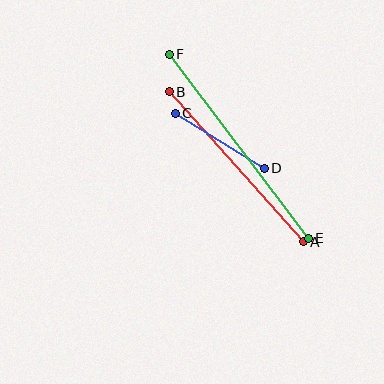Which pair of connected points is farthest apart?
Points E and F are farthest apart.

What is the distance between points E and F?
The distance is approximately 230 pixels.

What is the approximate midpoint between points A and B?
The midpoint is at approximately (236, 167) pixels.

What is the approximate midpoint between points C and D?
The midpoint is at approximately (220, 141) pixels.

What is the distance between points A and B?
The distance is approximately 201 pixels.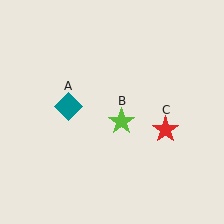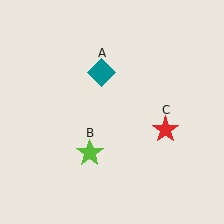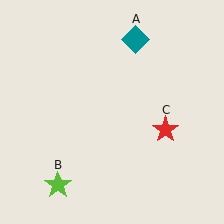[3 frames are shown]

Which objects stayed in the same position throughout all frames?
Red star (object C) remained stationary.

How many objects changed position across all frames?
2 objects changed position: teal diamond (object A), lime star (object B).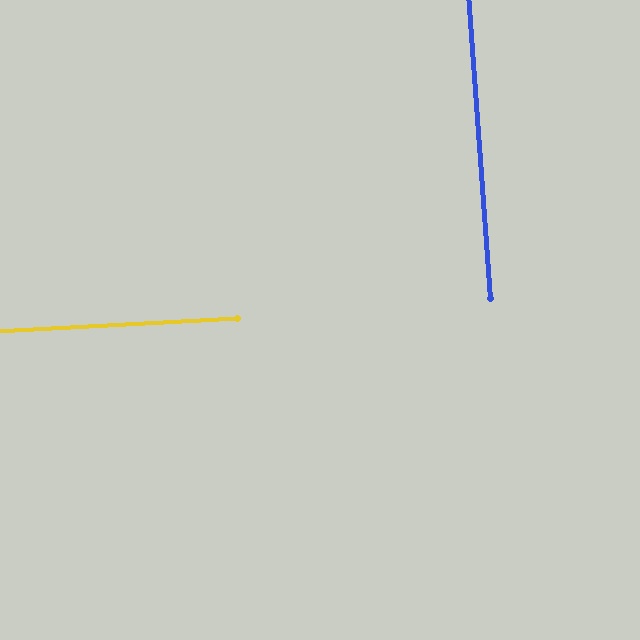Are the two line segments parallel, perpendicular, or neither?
Perpendicular — they meet at approximately 89°.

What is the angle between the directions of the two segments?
Approximately 89 degrees.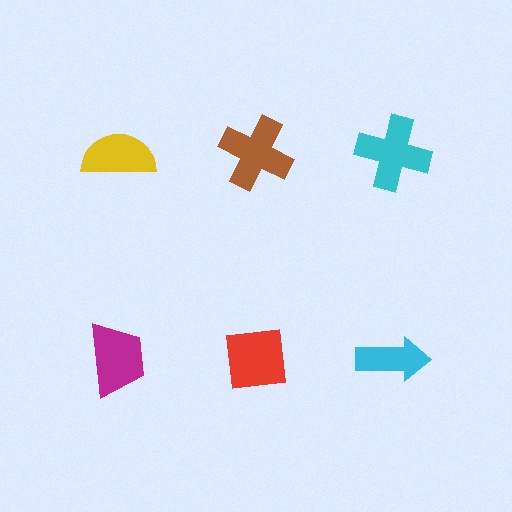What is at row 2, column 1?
A magenta trapezoid.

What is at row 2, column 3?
A cyan arrow.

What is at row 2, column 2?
A red square.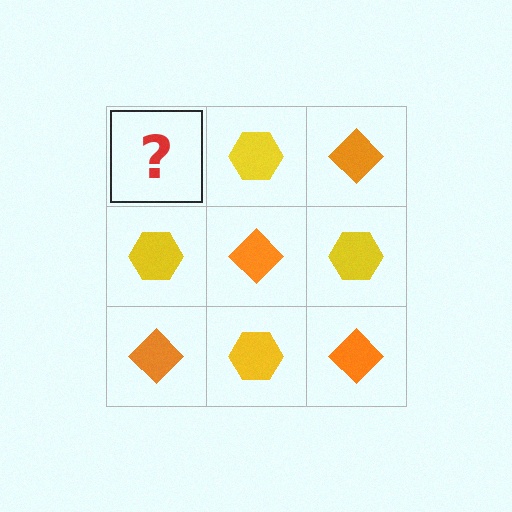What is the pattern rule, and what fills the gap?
The rule is that it alternates orange diamond and yellow hexagon in a checkerboard pattern. The gap should be filled with an orange diamond.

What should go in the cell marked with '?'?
The missing cell should contain an orange diamond.